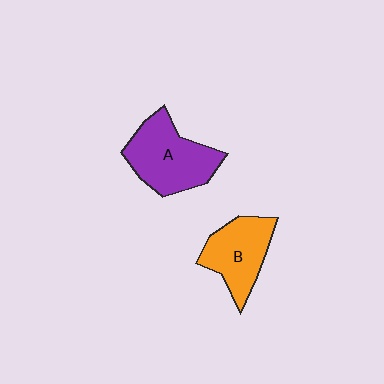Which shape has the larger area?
Shape A (purple).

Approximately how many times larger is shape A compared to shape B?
Approximately 1.2 times.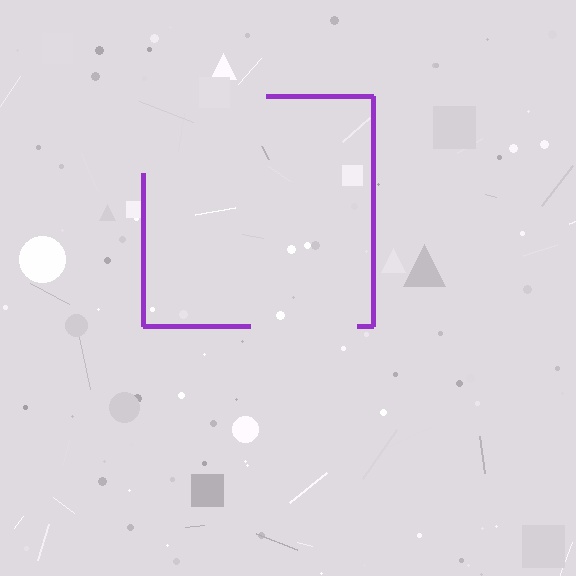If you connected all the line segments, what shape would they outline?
They would outline a square.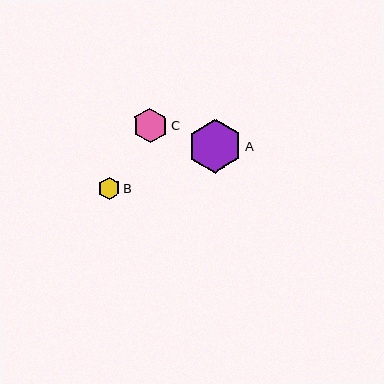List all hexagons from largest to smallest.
From largest to smallest: A, C, B.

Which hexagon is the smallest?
Hexagon B is the smallest with a size of approximately 23 pixels.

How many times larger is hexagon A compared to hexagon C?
Hexagon A is approximately 1.5 times the size of hexagon C.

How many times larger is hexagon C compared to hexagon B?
Hexagon C is approximately 1.5 times the size of hexagon B.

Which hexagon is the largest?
Hexagon A is the largest with a size of approximately 54 pixels.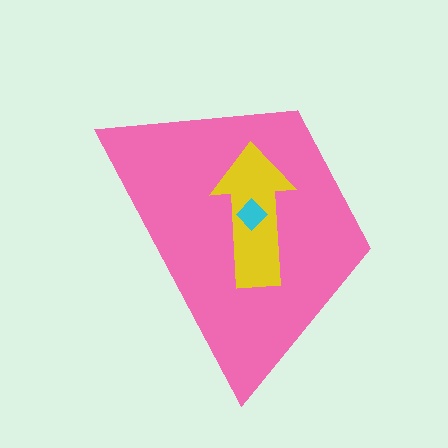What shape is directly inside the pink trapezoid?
The yellow arrow.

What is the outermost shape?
The pink trapezoid.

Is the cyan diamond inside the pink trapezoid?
Yes.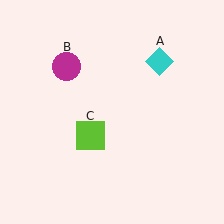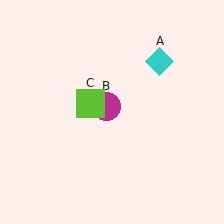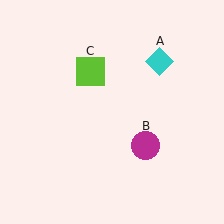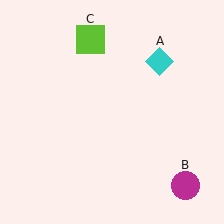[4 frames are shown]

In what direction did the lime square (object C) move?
The lime square (object C) moved up.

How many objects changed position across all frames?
2 objects changed position: magenta circle (object B), lime square (object C).